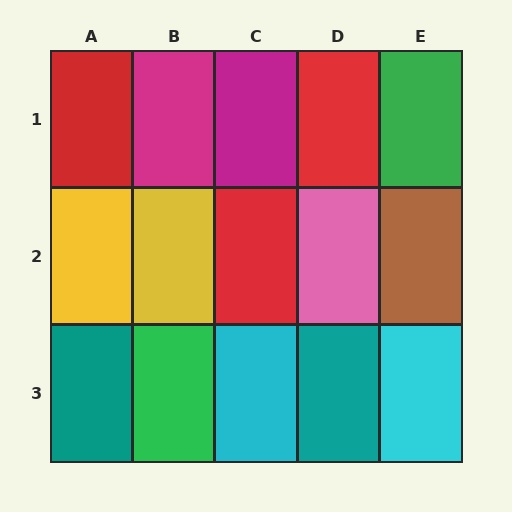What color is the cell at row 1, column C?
Magenta.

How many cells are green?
2 cells are green.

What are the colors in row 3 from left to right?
Teal, green, cyan, teal, cyan.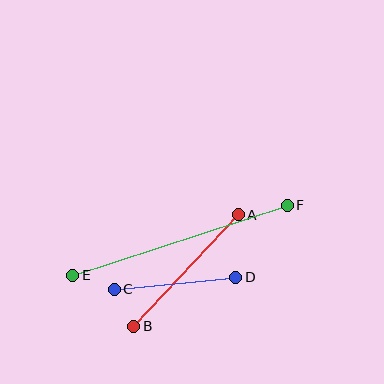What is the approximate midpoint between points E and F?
The midpoint is at approximately (180, 240) pixels.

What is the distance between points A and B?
The distance is approximately 153 pixels.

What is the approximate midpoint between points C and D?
The midpoint is at approximately (175, 283) pixels.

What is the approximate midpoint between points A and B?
The midpoint is at approximately (186, 270) pixels.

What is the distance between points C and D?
The distance is approximately 122 pixels.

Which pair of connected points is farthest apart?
Points E and F are farthest apart.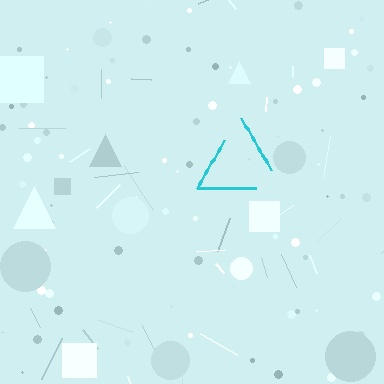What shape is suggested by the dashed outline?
The dashed outline suggests a triangle.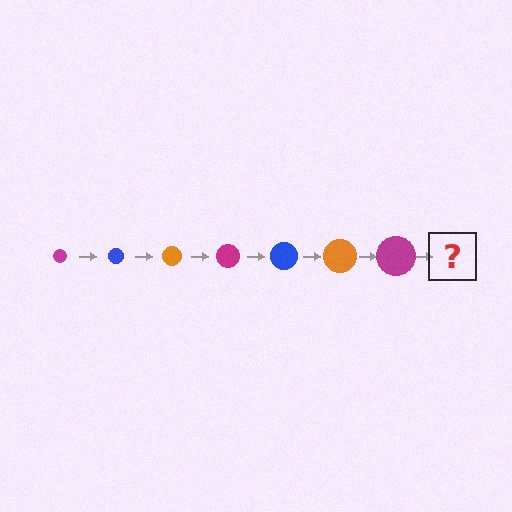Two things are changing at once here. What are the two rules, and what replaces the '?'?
The two rules are that the circle grows larger each step and the color cycles through magenta, blue, and orange. The '?' should be a blue circle, larger than the previous one.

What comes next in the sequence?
The next element should be a blue circle, larger than the previous one.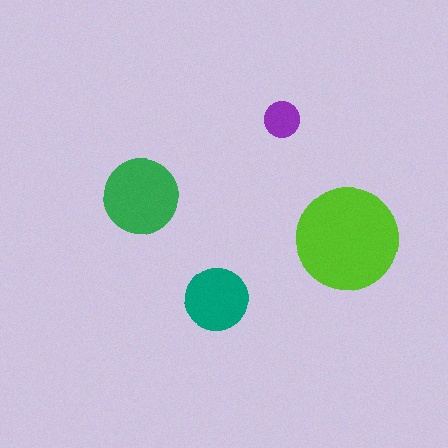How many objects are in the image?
There are 4 objects in the image.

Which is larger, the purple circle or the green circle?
The green one.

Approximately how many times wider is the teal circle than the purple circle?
About 1.5 times wider.